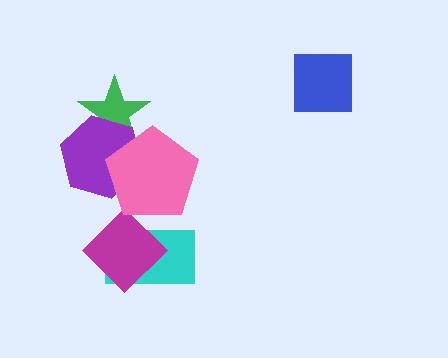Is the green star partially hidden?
Yes, it is partially covered by another shape.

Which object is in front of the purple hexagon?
The pink pentagon is in front of the purple hexagon.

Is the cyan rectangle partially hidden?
Yes, it is partially covered by another shape.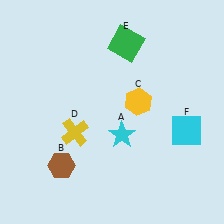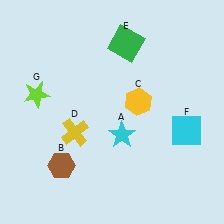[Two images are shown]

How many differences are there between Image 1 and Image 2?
There is 1 difference between the two images.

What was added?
A lime star (G) was added in Image 2.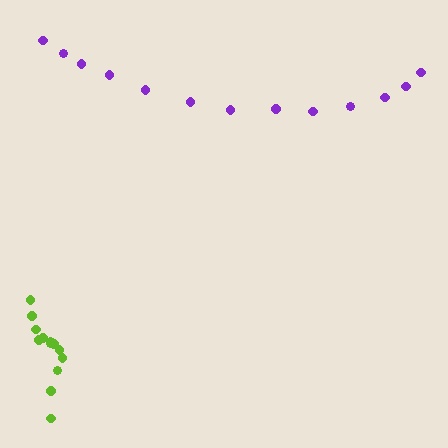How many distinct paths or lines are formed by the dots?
There are 2 distinct paths.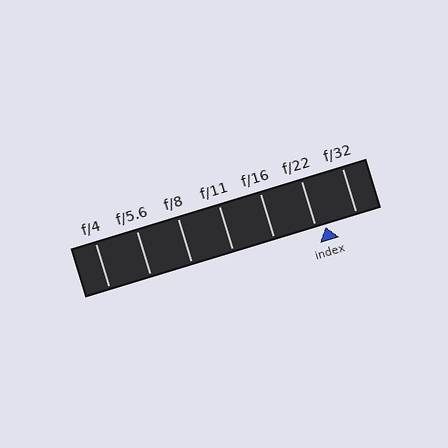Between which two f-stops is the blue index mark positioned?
The index mark is between f/22 and f/32.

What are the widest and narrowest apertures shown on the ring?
The widest aperture shown is f/4 and the narrowest is f/32.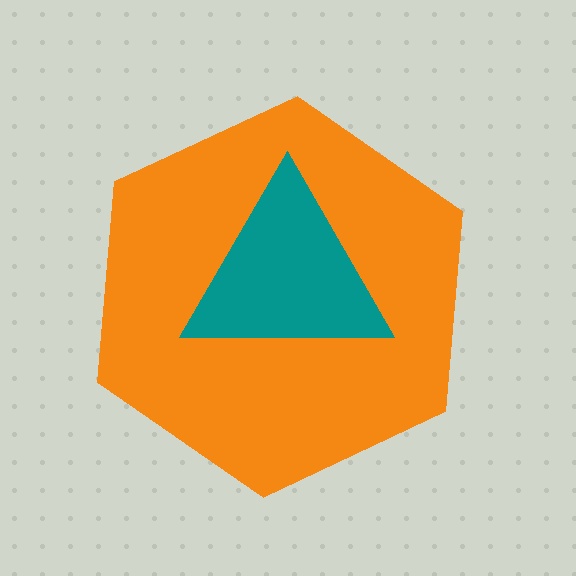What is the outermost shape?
The orange hexagon.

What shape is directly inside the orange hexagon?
The teal triangle.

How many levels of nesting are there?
2.